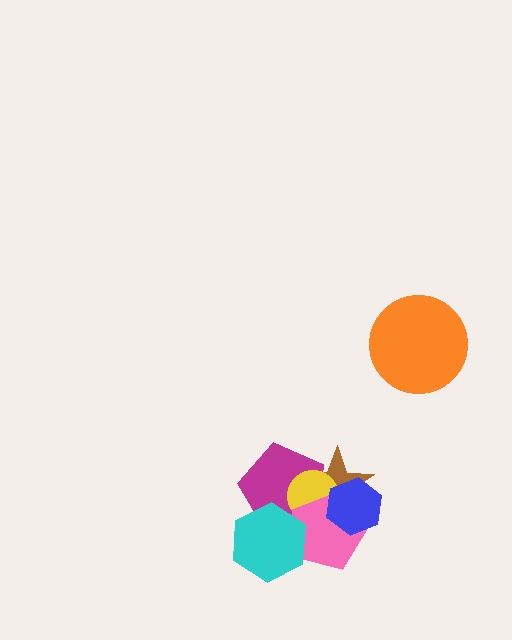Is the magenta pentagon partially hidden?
Yes, it is partially covered by another shape.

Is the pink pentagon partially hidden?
Yes, it is partially covered by another shape.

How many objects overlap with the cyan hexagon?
2 objects overlap with the cyan hexagon.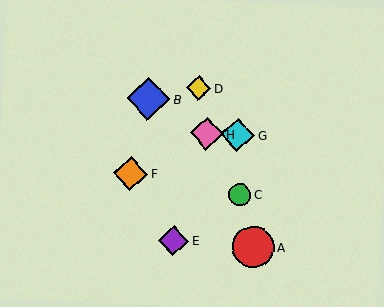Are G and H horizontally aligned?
Yes, both are at y≈135.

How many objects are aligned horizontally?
2 objects (G, H) are aligned horizontally.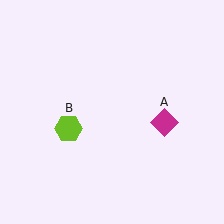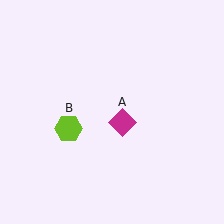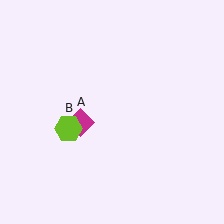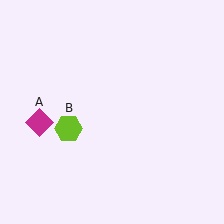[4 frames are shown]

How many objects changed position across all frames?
1 object changed position: magenta diamond (object A).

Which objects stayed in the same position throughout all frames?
Lime hexagon (object B) remained stationary.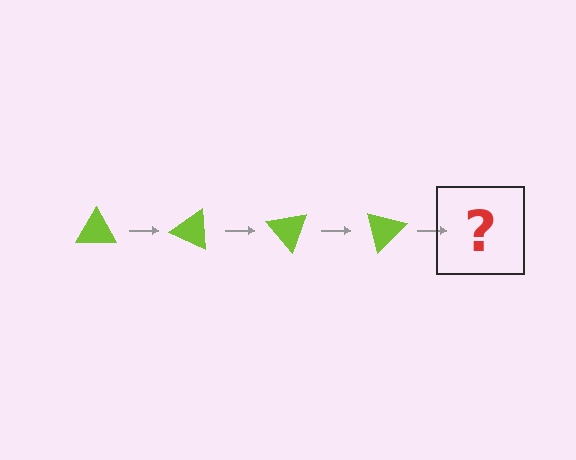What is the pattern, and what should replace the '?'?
The pattern is that the triangle rotates 25 degrees each step. The '?' should be a lime triangle rotated 100 degrees.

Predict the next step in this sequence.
The next step is a lime triangle rotated 100 degrees.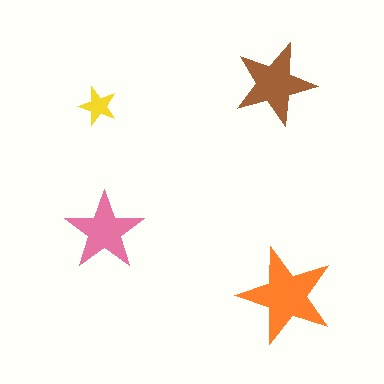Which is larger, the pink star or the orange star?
The orange one.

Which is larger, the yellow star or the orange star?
The orange one.